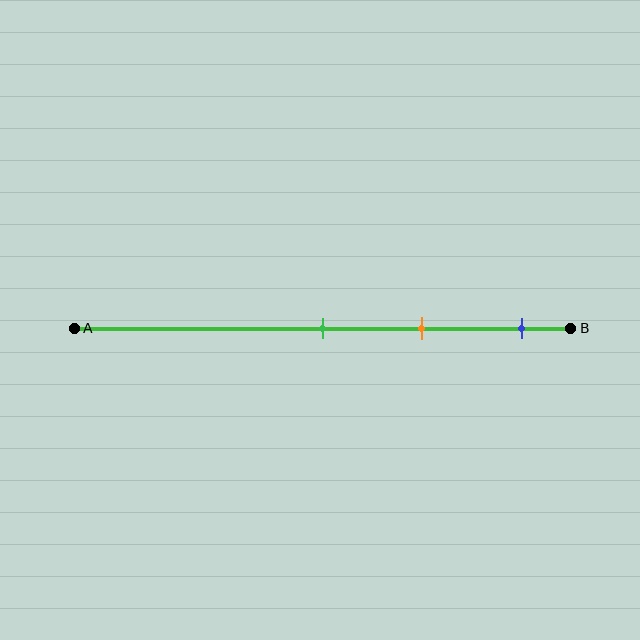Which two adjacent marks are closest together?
The green and orange marks are the closest adjacent pair.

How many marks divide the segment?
There are 3 marks dividing the segment.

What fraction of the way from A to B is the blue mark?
The blue mark is approximately 90% (0.9) of the way from A to B.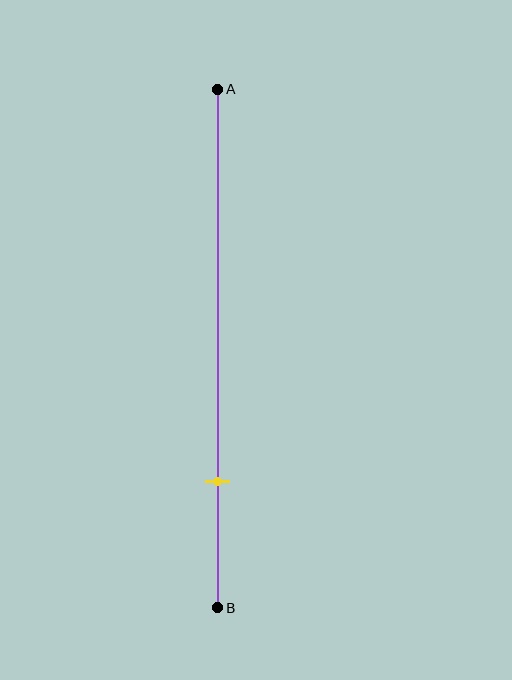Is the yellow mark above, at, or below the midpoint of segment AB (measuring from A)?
The yellow mark is below the midpoint of segment AB.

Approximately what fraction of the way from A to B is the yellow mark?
The yellow mark is approximately 75% of the way from A to B.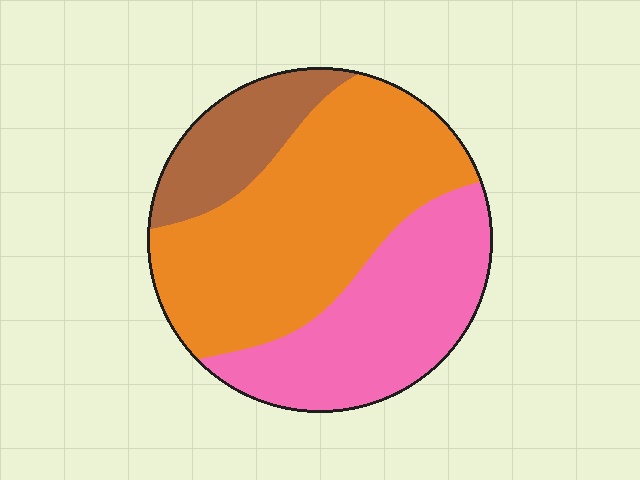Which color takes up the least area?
Brown, at roughly 15%.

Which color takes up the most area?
Orange, at roughly 50%.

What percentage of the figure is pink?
Pink covers 34% of the figure.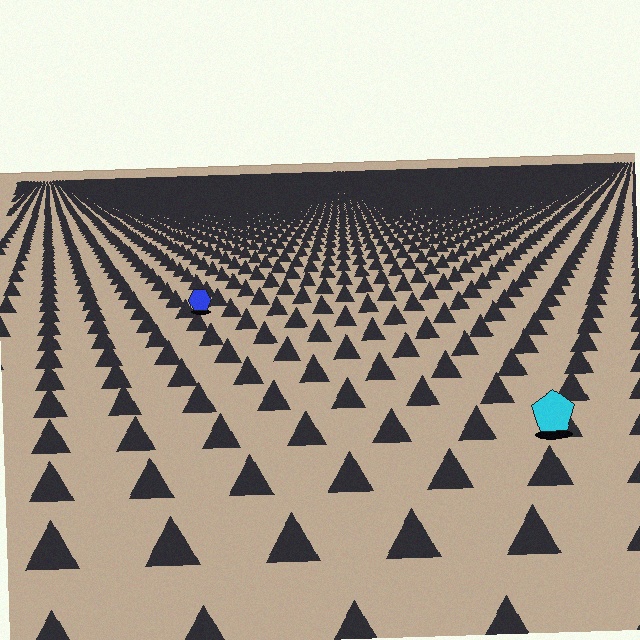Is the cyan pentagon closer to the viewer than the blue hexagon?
Yes. The cyan pentagon is closer — you can tell from the texture gradient: the ground texture is coarser near it.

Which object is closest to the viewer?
The cyan pentagon is closest. The texture marks near it are larger and more spread out.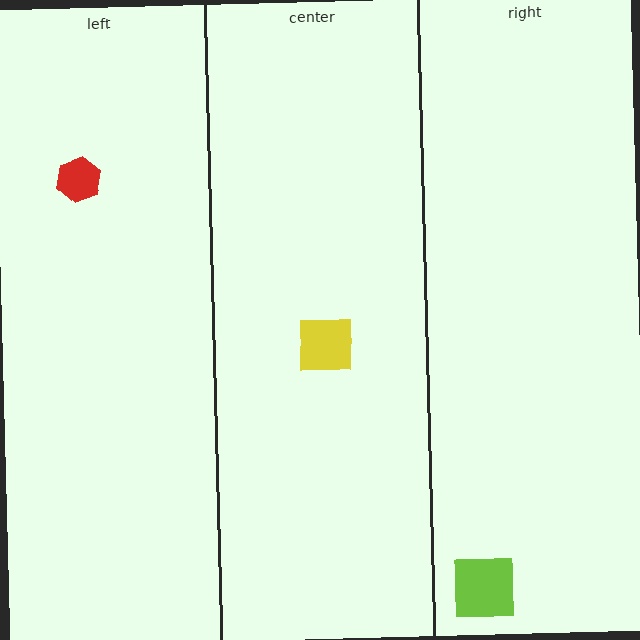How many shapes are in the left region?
1.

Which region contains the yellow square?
The center region.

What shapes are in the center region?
The yellow square.